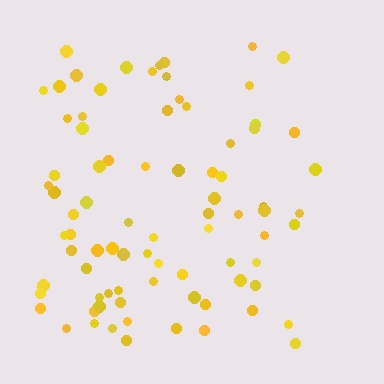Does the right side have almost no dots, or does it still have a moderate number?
Still a moderate number, just noticeably fewer than the left.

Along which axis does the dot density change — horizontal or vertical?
Horizontal.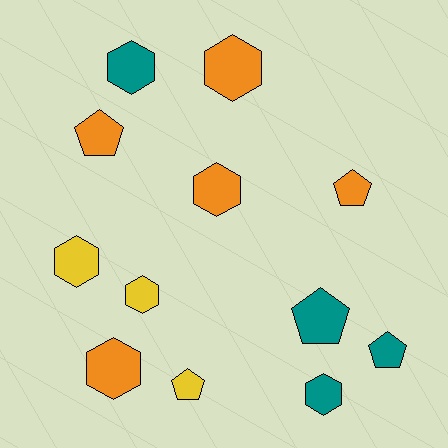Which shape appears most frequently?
Hexagon, with 7 objects.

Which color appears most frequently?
Orange, with 5 objects.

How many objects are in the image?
There are 12 objects.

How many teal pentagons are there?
There are 2 teal pentagons.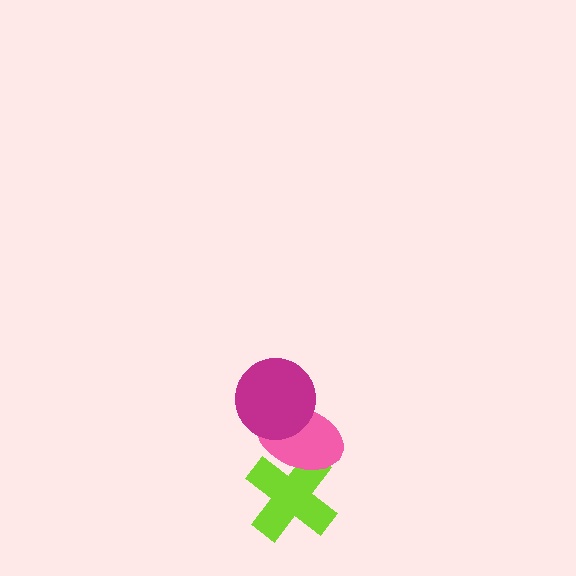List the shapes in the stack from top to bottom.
From top to bottom: the magenta circle, the pink ellipse, the lime cross.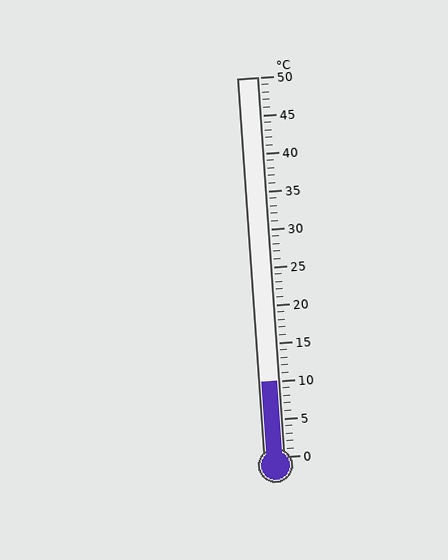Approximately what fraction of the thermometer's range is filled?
The thermometer is filled to approximately 20% of its range.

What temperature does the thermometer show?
The thermometer shows approximately 10°C.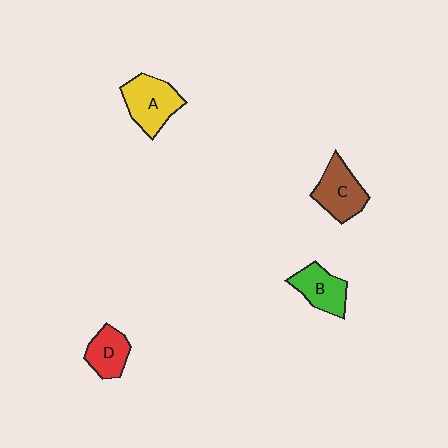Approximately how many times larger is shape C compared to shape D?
Approximately 1.3 times.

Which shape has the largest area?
Shape A (yellow).